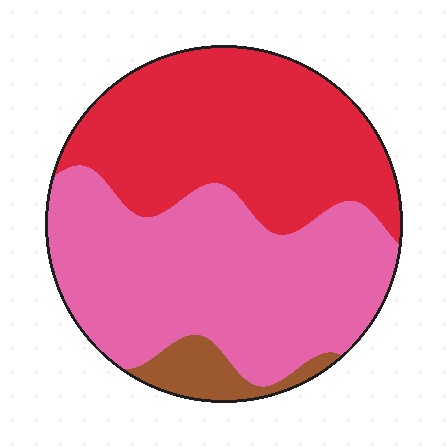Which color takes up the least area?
Brown, at roughly 5%.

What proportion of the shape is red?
Red takes up about two fifths (2/5) of the shape.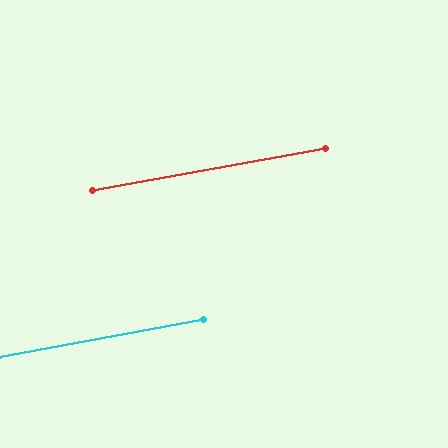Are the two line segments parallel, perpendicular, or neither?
Parallel — their directions differ by only 0.2°.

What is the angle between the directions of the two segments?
Approximately 0 degrees.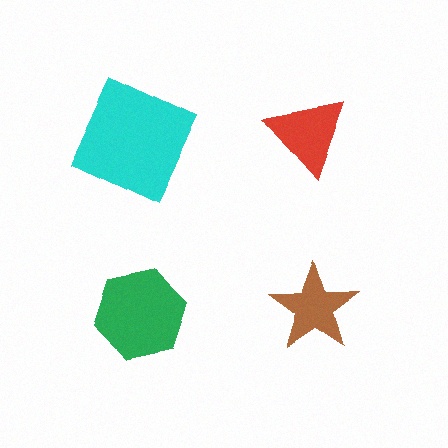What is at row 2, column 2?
A brown star.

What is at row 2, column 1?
A green hexagon.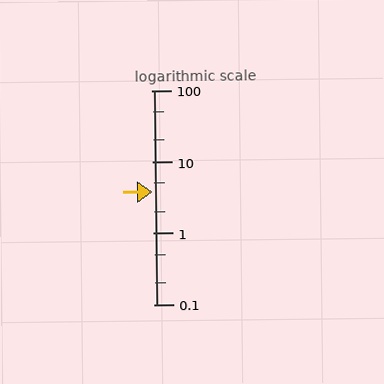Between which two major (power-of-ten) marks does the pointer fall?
The pointer is between 1 and 10.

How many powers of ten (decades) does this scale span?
The scale spans 3 decades, from 0.1 to 100.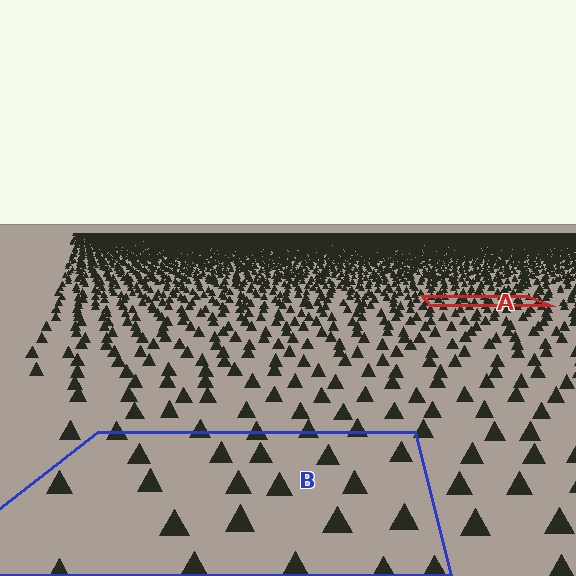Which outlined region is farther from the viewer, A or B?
Region A is farther from the viewer — the texture elements inside it appear smaller and more densely packed.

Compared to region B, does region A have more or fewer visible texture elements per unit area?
Region A has more texture elements per unit area — they are packed more densely because it is farther away.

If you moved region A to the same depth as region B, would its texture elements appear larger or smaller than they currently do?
They would appear larger. At a closer depth, the same texture elements are projected at a bigger on-screen size.